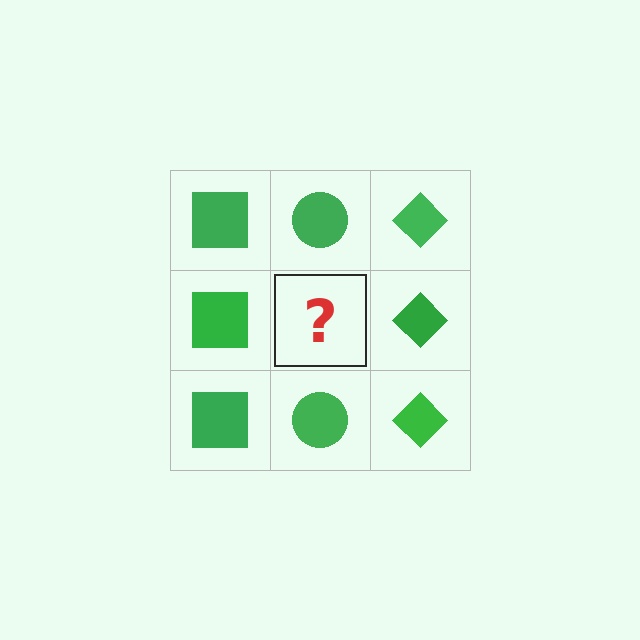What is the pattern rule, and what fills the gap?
The rule is that each column has a consistent shape. The gap should be filled with a green circle.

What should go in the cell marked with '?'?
The missing cell should contain a green circle.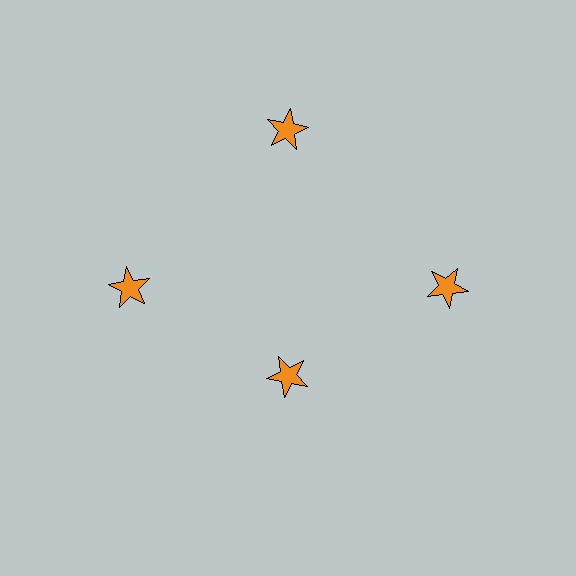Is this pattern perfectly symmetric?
No. The 4 orange stars are arranged in a ring, but one element near the 6 o'clock position is pulled inward toward the center, breaking the 4-fold rotational symmetry.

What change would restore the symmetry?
The symmetry would be restored by moving it outward, back onto the ring so that all 4 stars sit at equal angles and equal distance from the center.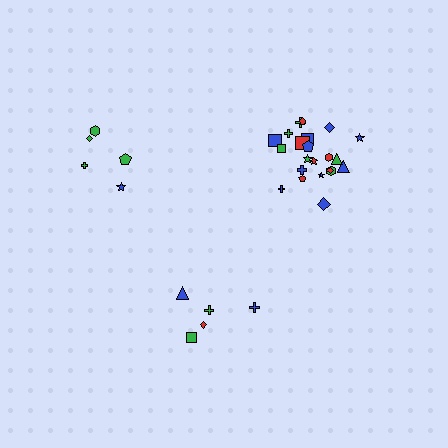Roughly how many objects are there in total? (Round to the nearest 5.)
Roughly 30 objects in total.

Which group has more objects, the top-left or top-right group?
The top-right group.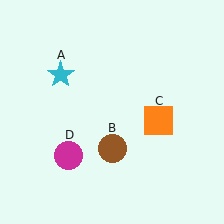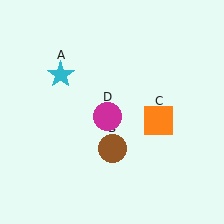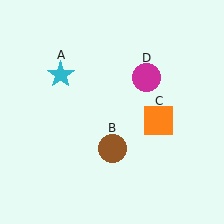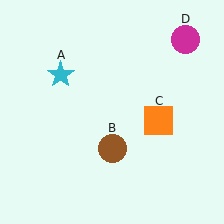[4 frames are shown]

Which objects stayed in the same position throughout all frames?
Cyan star (object A) and brown circle (object B) and orange square (object C) remained stationary.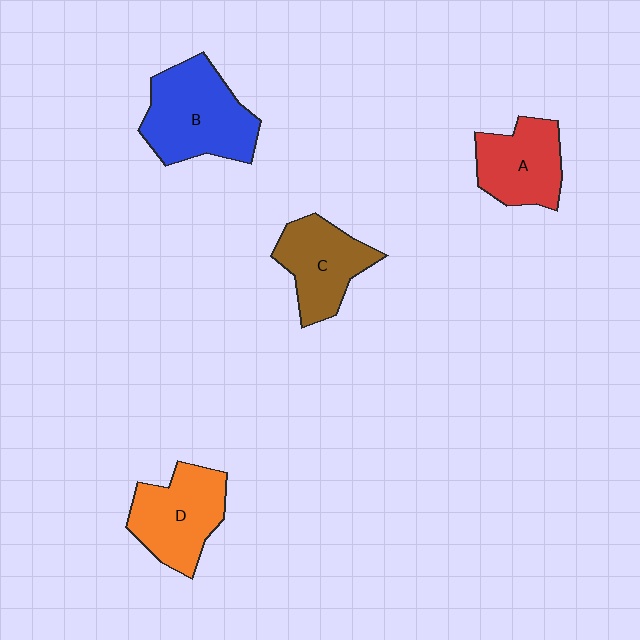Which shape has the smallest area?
Shape A (red).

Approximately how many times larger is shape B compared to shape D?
Approximately 1.2 times.